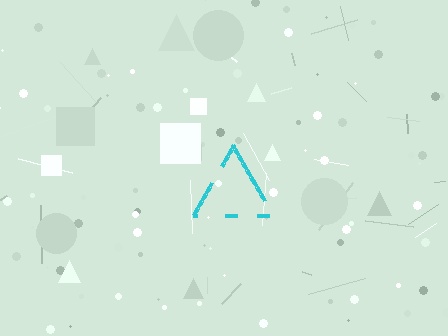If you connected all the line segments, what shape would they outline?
They would outline a triangle.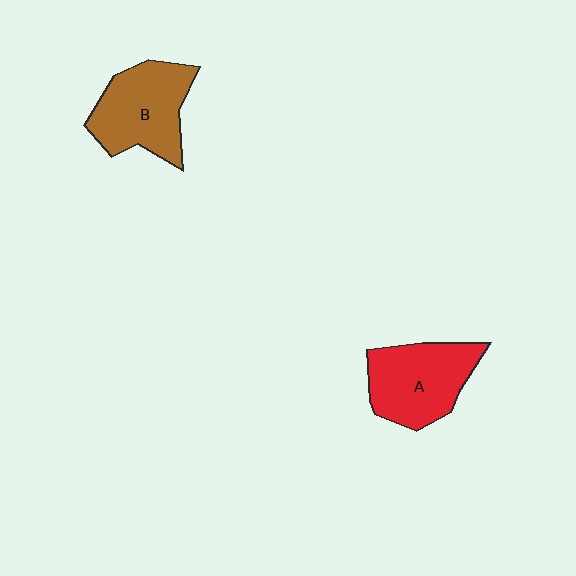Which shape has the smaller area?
Shape A (red).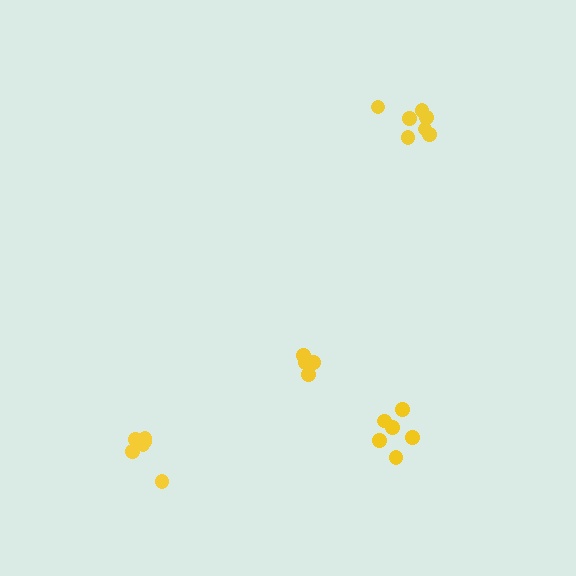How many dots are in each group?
Group 1: 6 dots, Group 2: 6 dots, Group 3: 6 dots, Group 4: 7 dots (25 total).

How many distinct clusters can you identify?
There are 4 distinct clusters.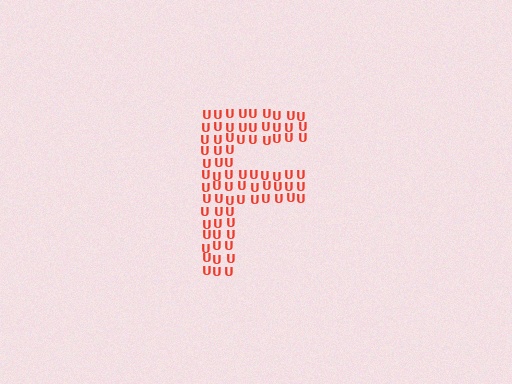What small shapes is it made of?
It is made of small letter U's.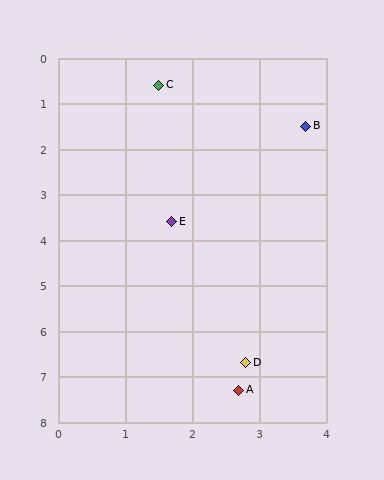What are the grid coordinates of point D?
Point D is at approximately (2.8, 6.7).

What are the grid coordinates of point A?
Point A is at approximately (2.7, 7.3).